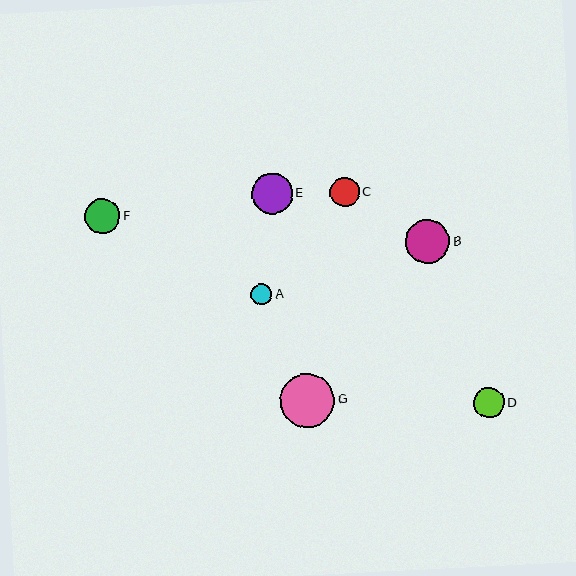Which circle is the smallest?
Circle A is the smallest with a size of approximately 21 pixels.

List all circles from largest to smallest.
From largest to smallest: G, B, E, F, D, C, A.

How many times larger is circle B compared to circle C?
Circle B is approximately 1.5 times the size of circle C.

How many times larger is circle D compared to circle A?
Circle D is approximately 1.5 times the size of circle A.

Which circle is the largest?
Circle G is the largest with a size of approximately 54 pixels.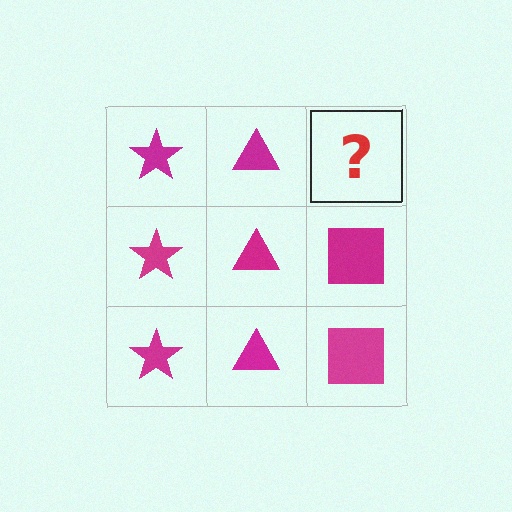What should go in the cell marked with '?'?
The missing cell should contain a magenta square.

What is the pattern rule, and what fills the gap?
The rule is that each column has a consistent shape. The gap should be filled with a magenta square.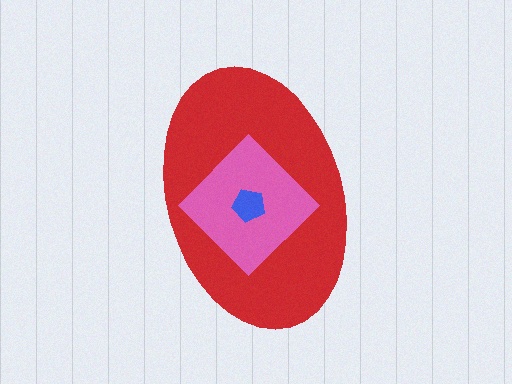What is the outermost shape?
The red ellipse.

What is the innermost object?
The blue pentagon.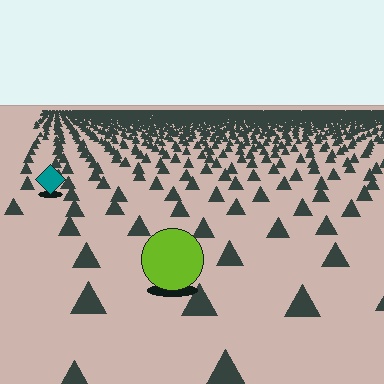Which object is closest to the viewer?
The lime circle is closest. The texture marks near it are larger and more spread out.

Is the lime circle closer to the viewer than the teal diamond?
Yes. The lime circle is closer — you can tell from the texture gradient: the ground texture is coarser near it.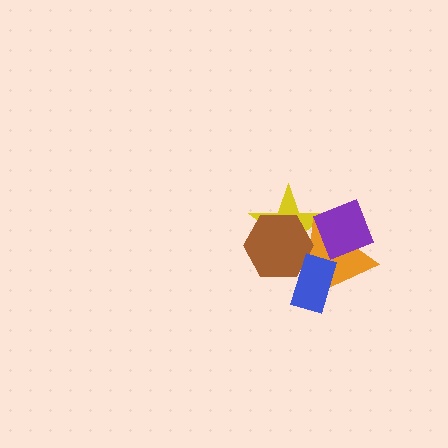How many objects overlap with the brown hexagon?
3 objects overlap with the brown hexagon.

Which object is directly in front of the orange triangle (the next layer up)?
The purple diamond is directly in front of the orange triangle.